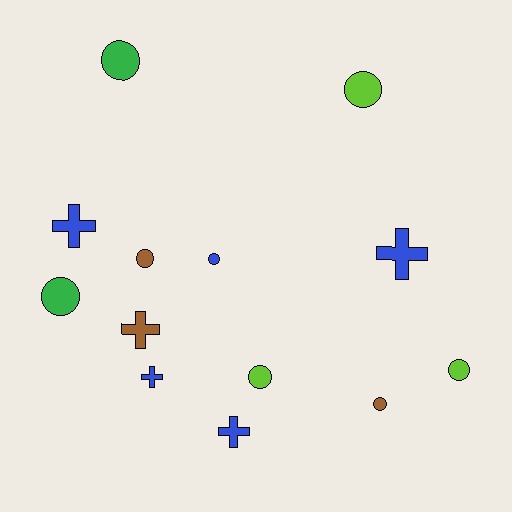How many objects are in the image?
There are 13 objects.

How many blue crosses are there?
There are 4 blue crosses.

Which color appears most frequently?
Blue, with 5 objects.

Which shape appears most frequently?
Circle, with 8 objects.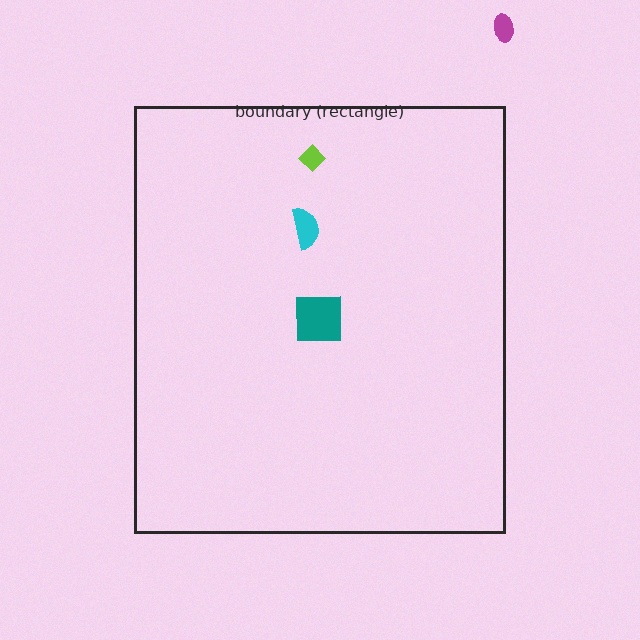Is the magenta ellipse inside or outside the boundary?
Outside.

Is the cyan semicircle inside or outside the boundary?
Inside.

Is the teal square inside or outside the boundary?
Inside.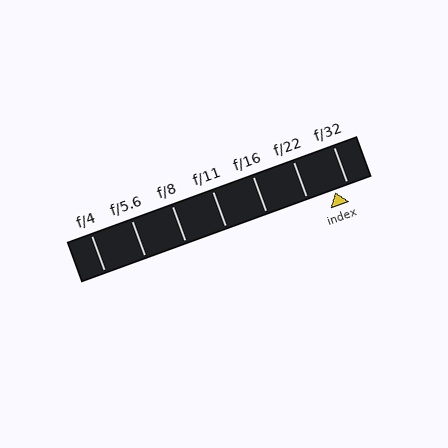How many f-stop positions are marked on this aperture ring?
There are 7 f-stop positions marked.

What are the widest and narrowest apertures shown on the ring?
The widest aperture shown is f/4 and the narrowest is f/32.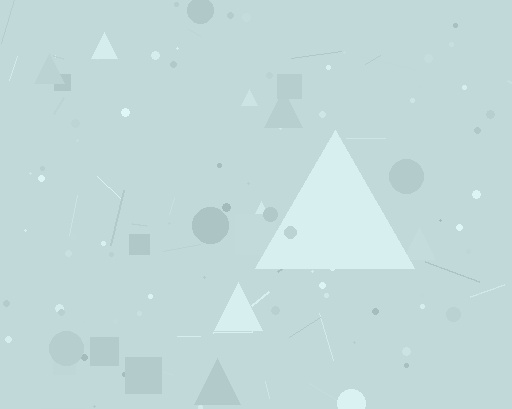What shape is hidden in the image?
A triangle is hidden in the image.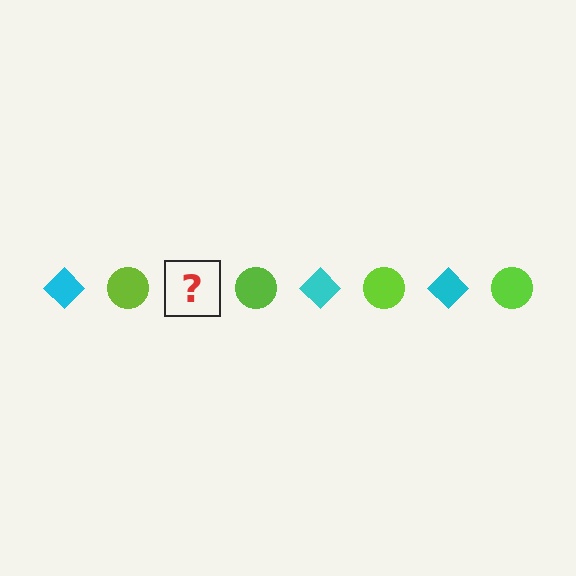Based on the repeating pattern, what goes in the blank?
The blank should be a cyan diamond.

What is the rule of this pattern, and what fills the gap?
The rule is that the pattern alternates between cyan diamond and lime circle. The gap should be filled with a cyan diamond.